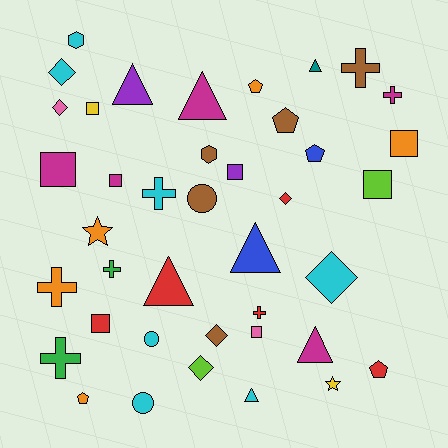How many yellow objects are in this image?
There are 2 yellow objects.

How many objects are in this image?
There are 40 objects.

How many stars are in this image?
There are 2 stars.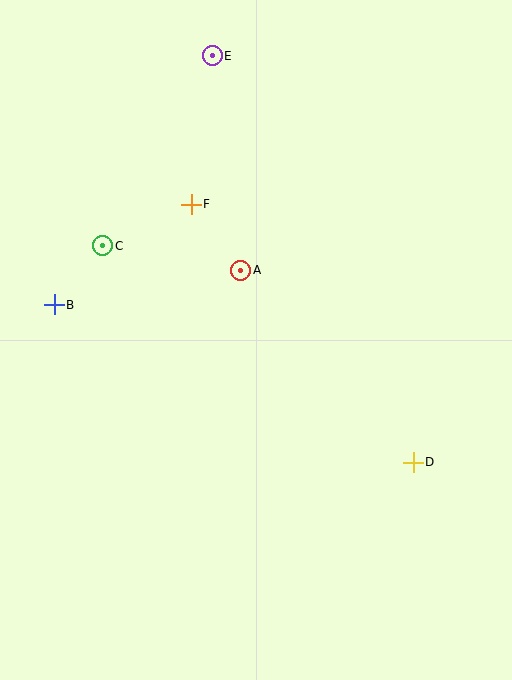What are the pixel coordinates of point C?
Point C is at (103, 246).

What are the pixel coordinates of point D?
Point D is at (413, 462).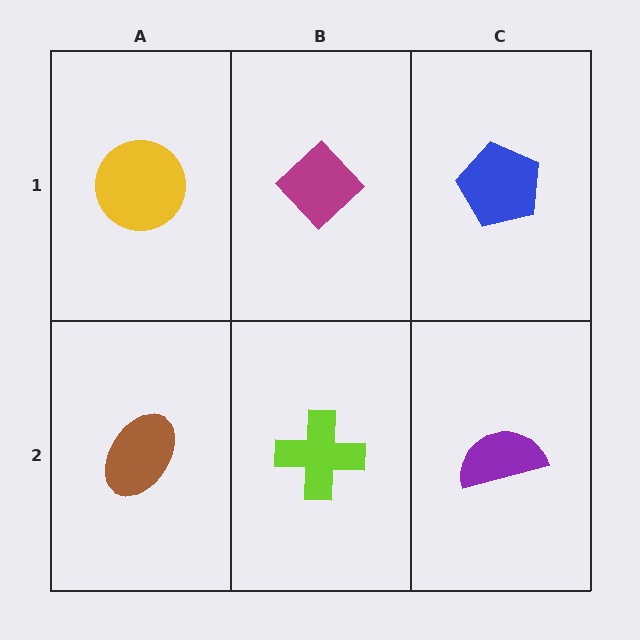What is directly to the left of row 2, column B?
A brown ellipse.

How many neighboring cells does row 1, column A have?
2.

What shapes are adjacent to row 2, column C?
A blue pentagon (row 1, column C), a lime cross (row 2, column B).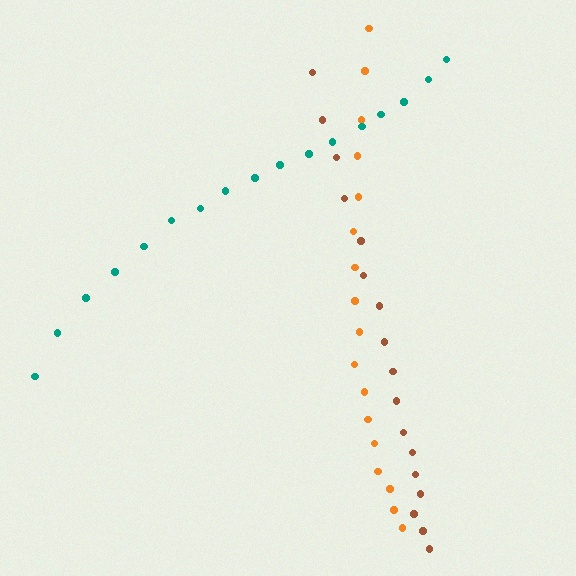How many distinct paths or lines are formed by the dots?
There are 3 distinct paths.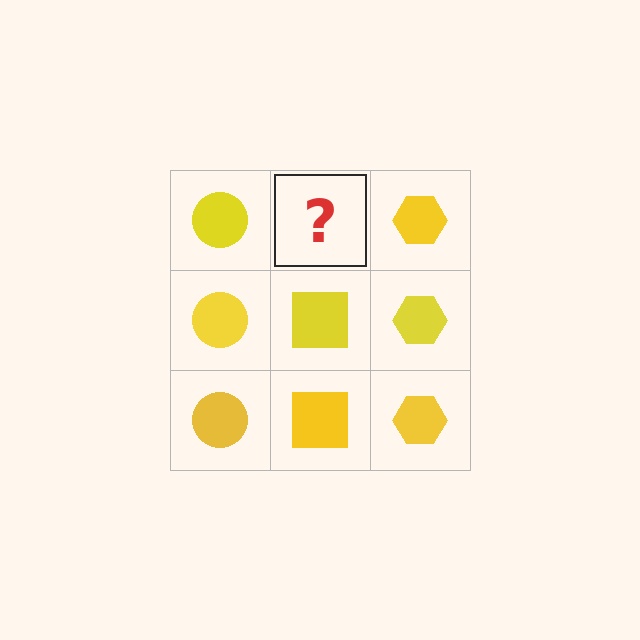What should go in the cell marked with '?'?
The missing cell should contain a yellow square.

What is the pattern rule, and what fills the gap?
The rule is that each column has a consistent shape. The gap should be filled with a yellow square.